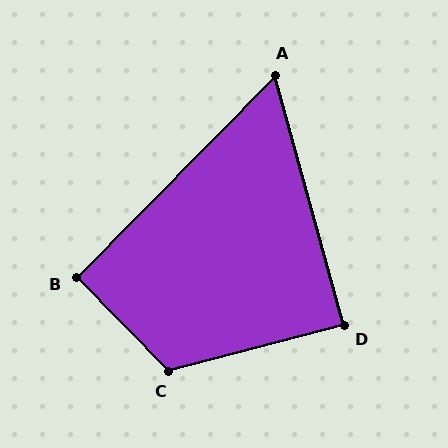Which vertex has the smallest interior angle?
A, at approximately 60 degrees.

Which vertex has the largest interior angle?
C, at approximately 120 degrees.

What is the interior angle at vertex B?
Approximately 91 degrees (approximately right).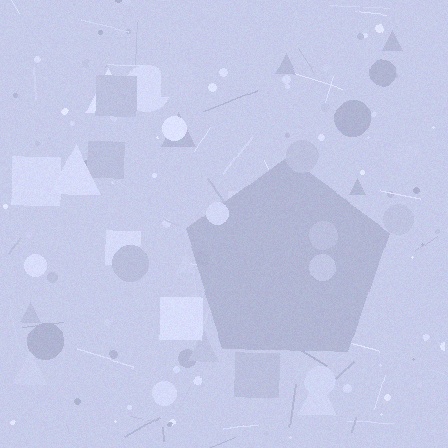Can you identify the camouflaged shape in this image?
The camouflaged shape is a pentagon.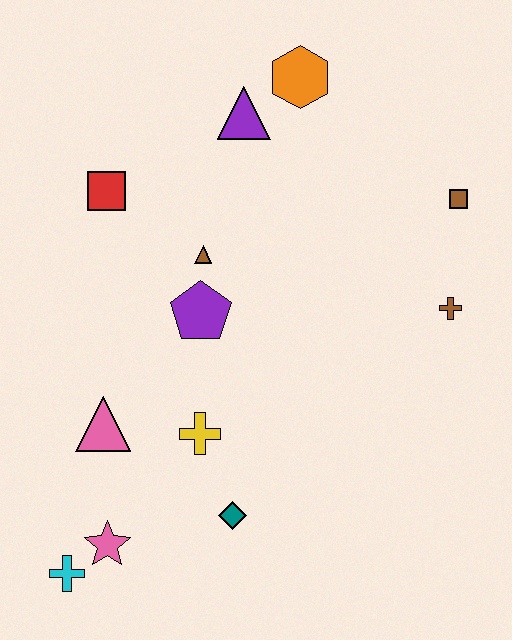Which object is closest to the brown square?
The brown cross is closest to the brown square.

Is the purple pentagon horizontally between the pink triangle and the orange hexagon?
Yes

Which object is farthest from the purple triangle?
The cyan cross is farthest from the purple triangle.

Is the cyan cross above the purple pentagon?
No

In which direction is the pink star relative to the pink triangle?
The pink star is below the pink triangle.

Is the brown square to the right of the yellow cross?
Yes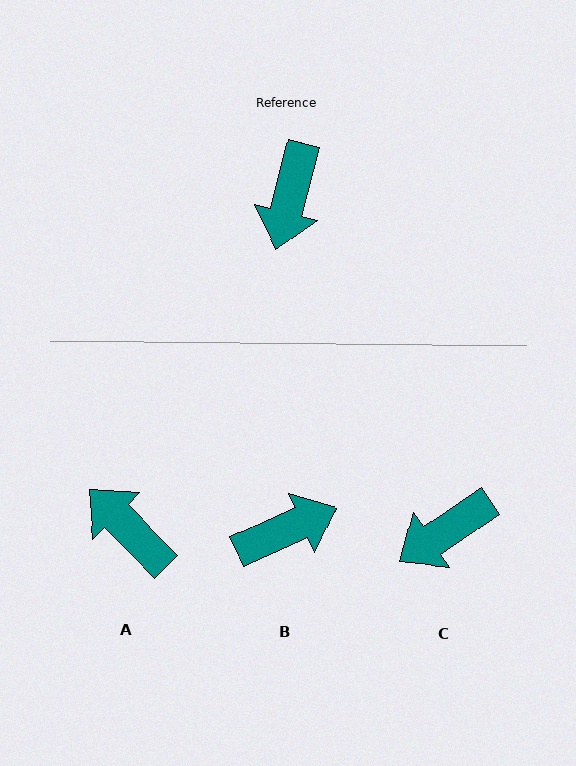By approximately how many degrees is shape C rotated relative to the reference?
Approximately 42 degrees clockwise.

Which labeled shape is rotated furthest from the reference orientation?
B, about 129 degrees away.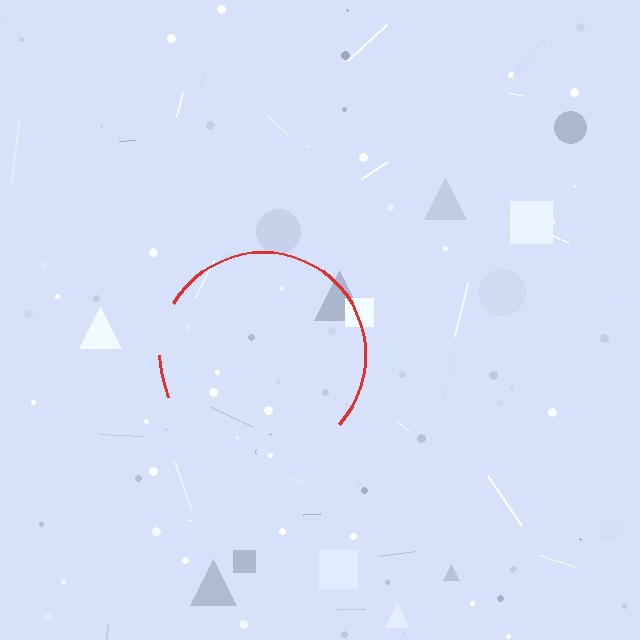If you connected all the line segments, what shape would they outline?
They would outline a circle.